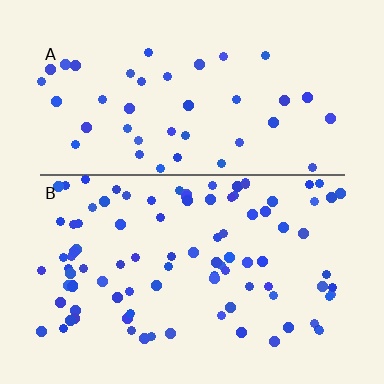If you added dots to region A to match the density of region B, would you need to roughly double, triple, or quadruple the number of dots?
Approximately double.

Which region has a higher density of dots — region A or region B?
B (the bottom).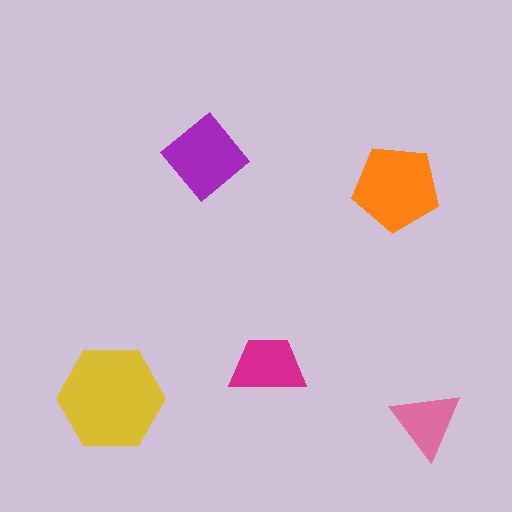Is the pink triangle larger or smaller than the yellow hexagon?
Smaller.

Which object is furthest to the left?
The yellow hexagon is leftmost.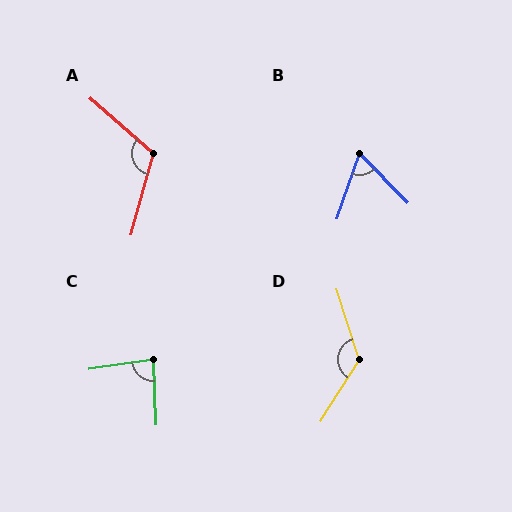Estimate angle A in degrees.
Approximately 116 degrees.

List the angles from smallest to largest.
B (63°), C (84°), A (116°), D (130°).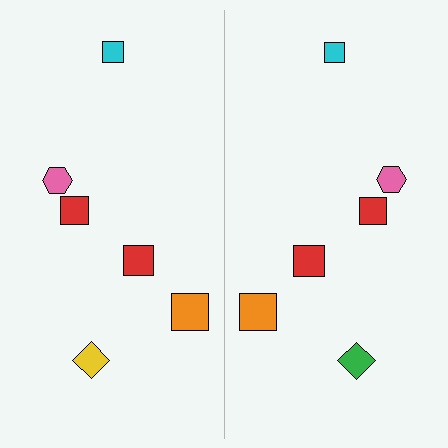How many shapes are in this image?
There are 12 shapes in this image.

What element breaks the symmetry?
The green diamond on the right side breaks the symmetry — its mirror counterpart is yellow.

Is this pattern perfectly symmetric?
No, the pattern is not perfectly symmetric. The green diamond on the right side breaks the symmetry — its mirror counterpart is yellow.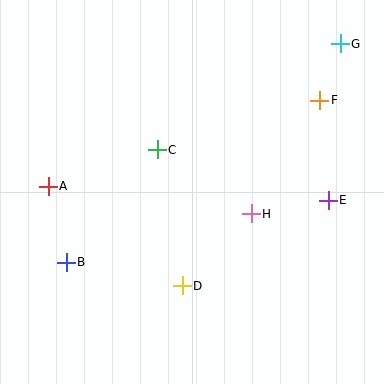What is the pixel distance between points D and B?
The distance between D and B is 118 pixels.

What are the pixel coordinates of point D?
Point D is at (182, 286).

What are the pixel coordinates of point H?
Point H is at (251, 214).